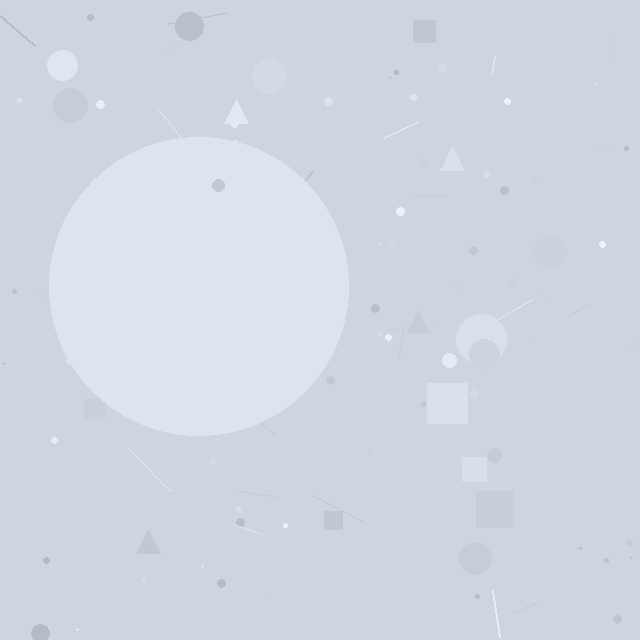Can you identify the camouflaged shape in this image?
The camouflaged shape is a circle.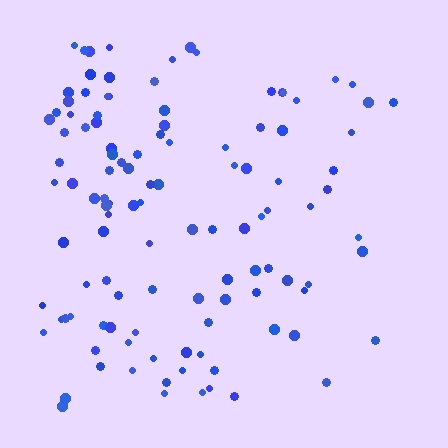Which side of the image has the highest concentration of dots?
The left.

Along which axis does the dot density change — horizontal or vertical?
Horizontal.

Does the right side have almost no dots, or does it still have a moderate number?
Still a moderate number, just noticeably fewer than the left.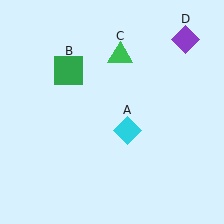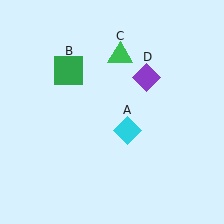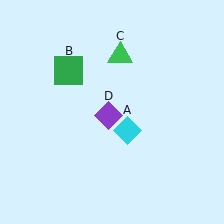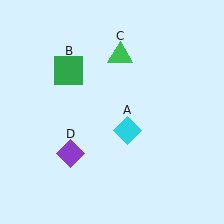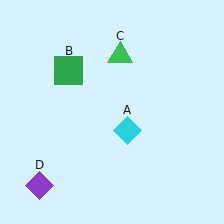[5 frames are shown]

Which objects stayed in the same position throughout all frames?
Cyan diamond (object A) and green square (object B) and green triangle (object C) remained stationary.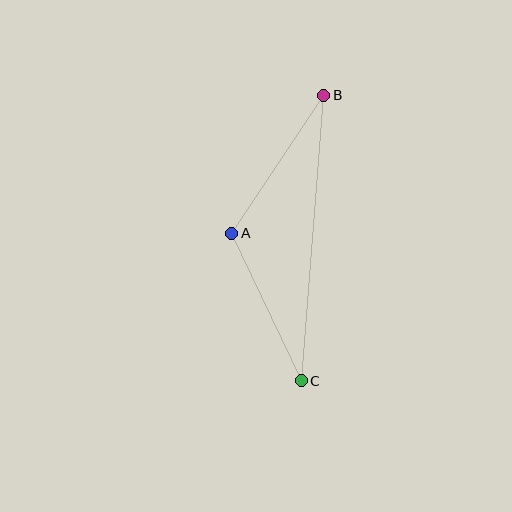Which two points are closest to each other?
Points A and C are closest to each other.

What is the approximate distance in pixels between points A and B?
The distance between A and B is approximately 166 pixels.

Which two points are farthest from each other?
Points B and C are farthest from each other.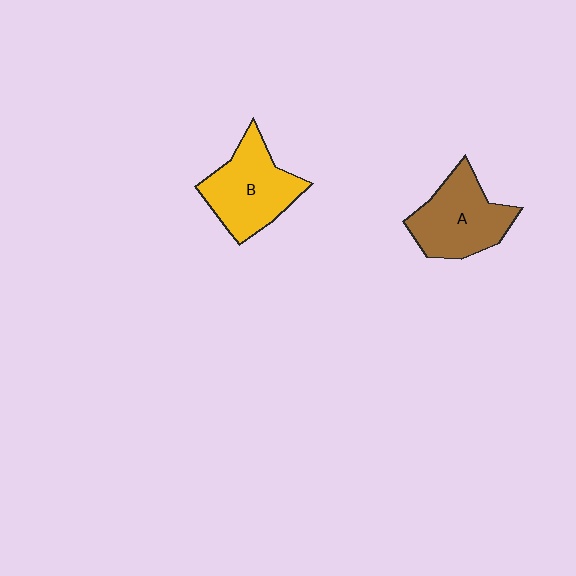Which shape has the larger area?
Shape B (yellow).